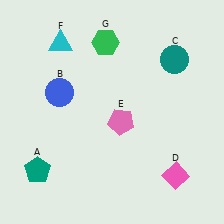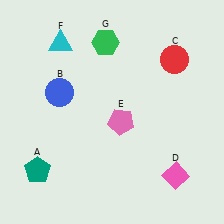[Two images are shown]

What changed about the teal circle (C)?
In Image 1, C is teal. In Image 2, it changed to red.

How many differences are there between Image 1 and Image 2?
There is 1 difference between the two images.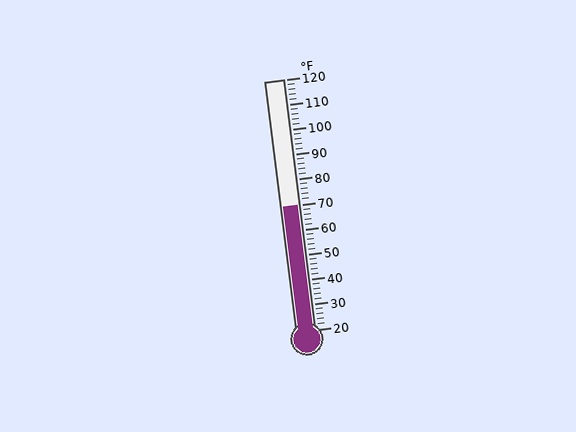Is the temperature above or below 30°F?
The temperature is above 30°F.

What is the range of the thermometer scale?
The thermometer scale ranges from 20°F to 120°F.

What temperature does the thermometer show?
The thermometer shows approximately 70°F.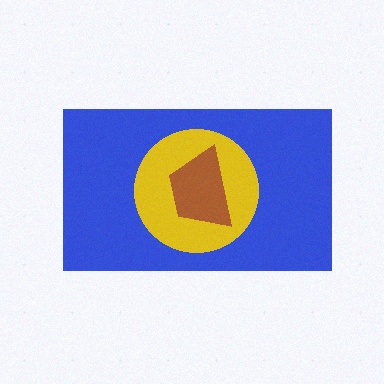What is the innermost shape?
The brown trapezoid.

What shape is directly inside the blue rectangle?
The yellow circle.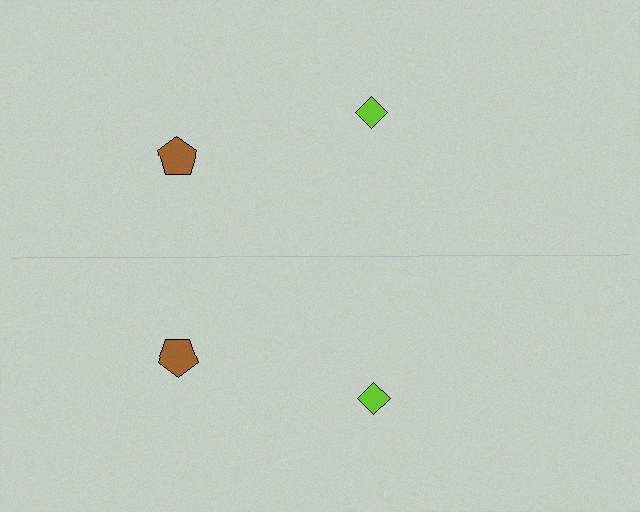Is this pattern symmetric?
Yes, this pattern has bilateral (reflection) symmetry.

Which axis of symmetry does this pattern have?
The pattern has a horizontal axis of symmetry running through the center of the image.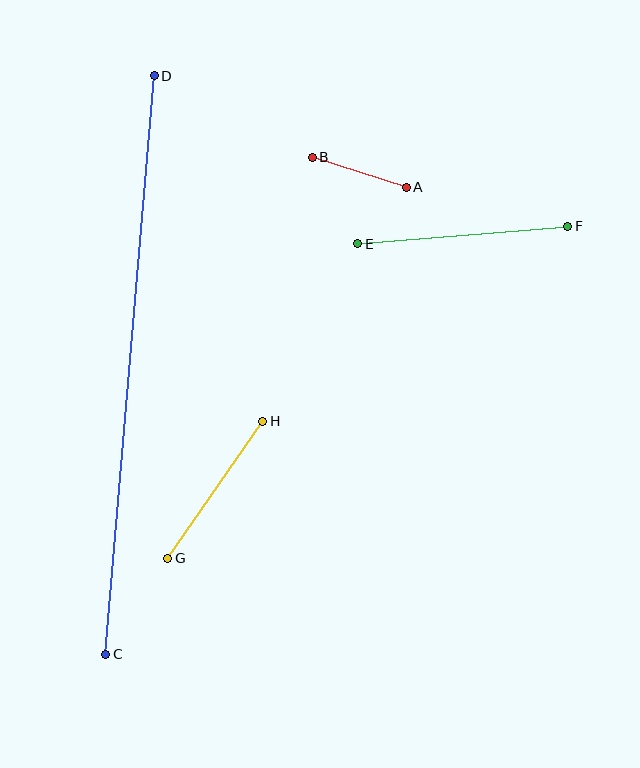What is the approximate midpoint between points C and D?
The midpoint is at approximately (130, 365) pixels.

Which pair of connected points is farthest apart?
Points C and D are farthest apart.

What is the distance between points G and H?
The distance is approximately 167 pixels.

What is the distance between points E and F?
The distance is approximately 211 pixels.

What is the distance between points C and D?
The distance is approximately 581 pixels.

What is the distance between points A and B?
The distance is approximately 99 pixels.